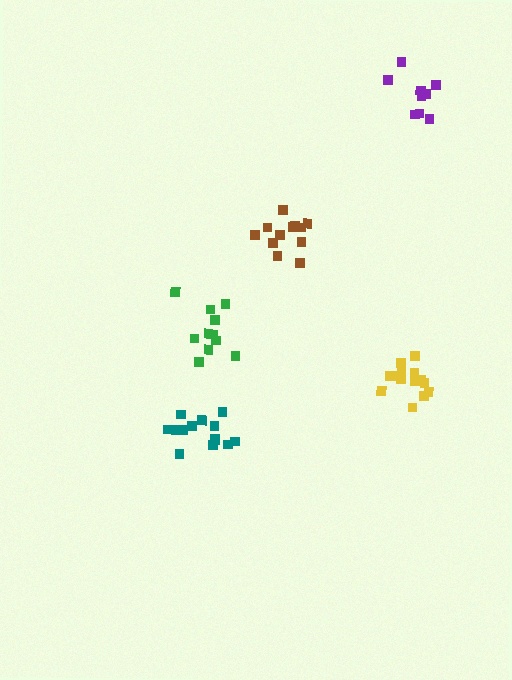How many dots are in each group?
Group 1: 14 dots, Group 2: 12 dots, Group 3: 9 dots, Group 4: 14 dots, Group 5: 12 dots (61 total).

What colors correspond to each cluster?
The clusters are colored: teal, brown, purple, yellow, green.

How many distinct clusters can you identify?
There are 5 distinct clusters.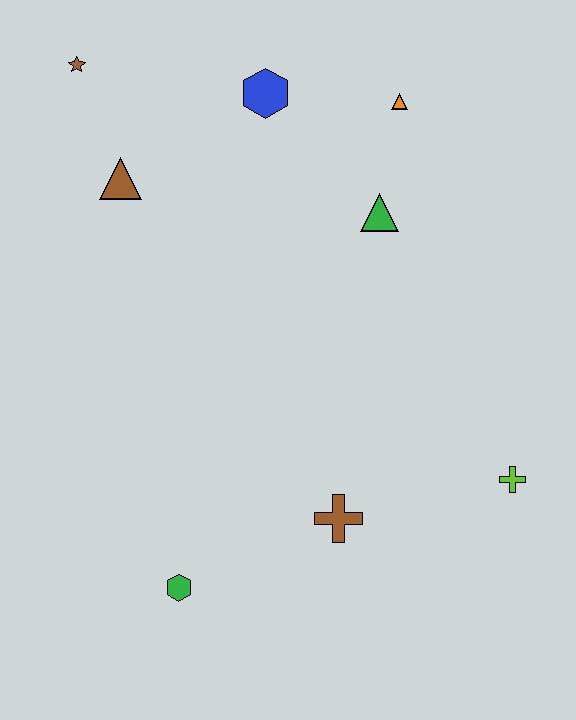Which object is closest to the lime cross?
The brown cross is closest to the lime cross.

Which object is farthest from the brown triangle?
The lime cross is farthest from the brown triangle.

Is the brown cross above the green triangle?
No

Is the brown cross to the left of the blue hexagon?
No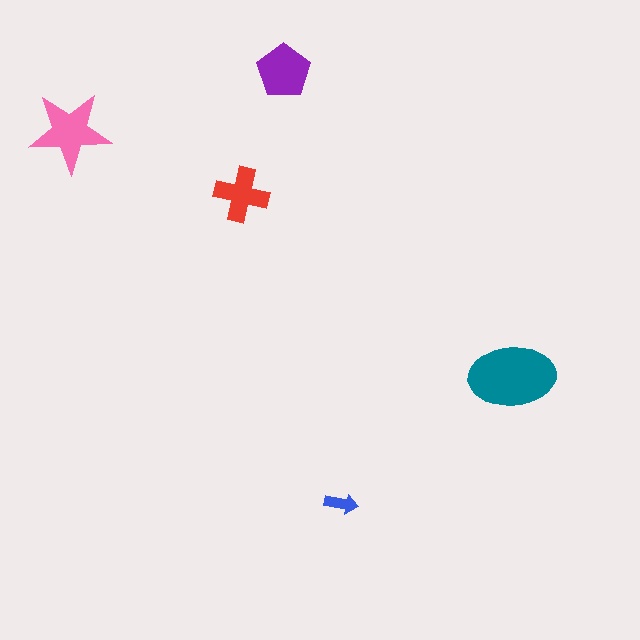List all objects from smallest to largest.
The blue arrow, the red cross, the purple pentagon, the pink star, the teal ellipse.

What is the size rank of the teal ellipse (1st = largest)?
1st.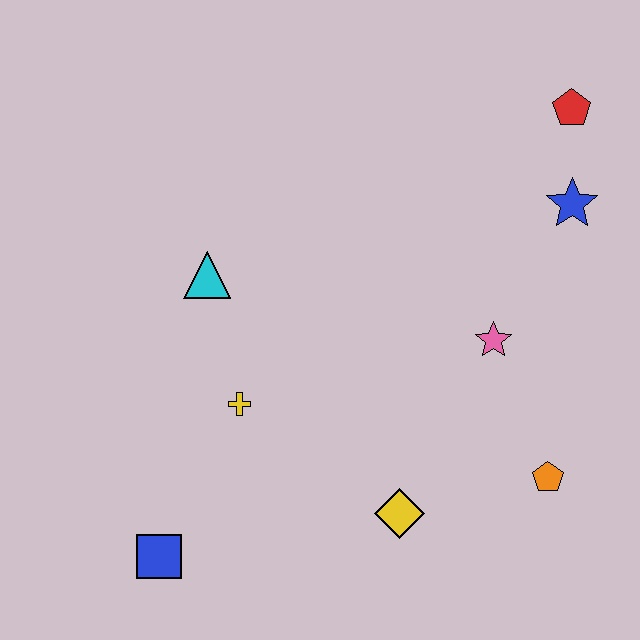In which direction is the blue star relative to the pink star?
The blue star is above the pink star.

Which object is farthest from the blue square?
The red pentagon is farthest from the blue square.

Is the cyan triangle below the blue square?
No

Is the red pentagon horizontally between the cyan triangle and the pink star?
No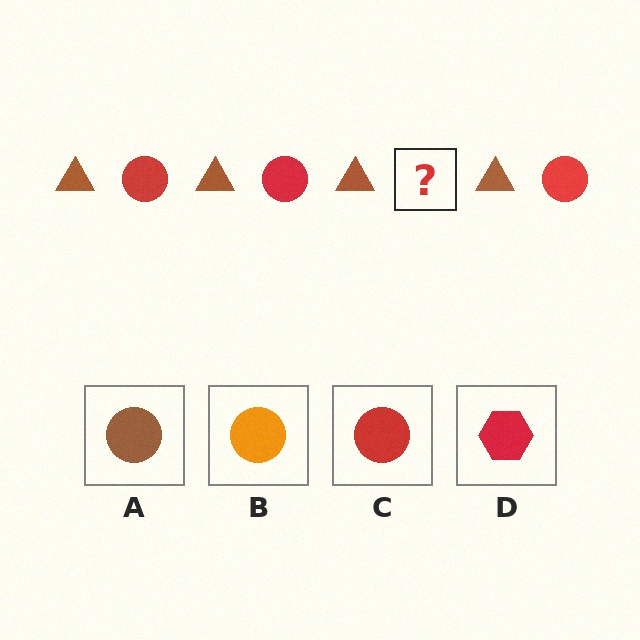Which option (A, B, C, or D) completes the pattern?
C.